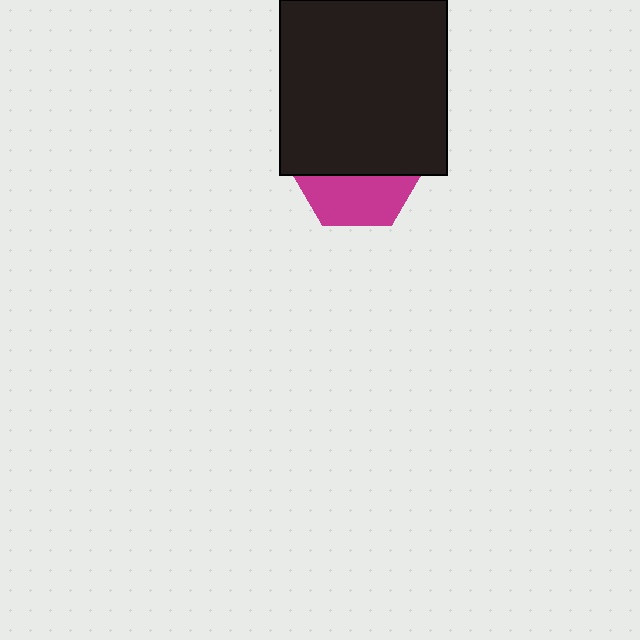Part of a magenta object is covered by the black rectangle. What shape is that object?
It is a hexagon.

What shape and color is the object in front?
The object in front is a black rectangle.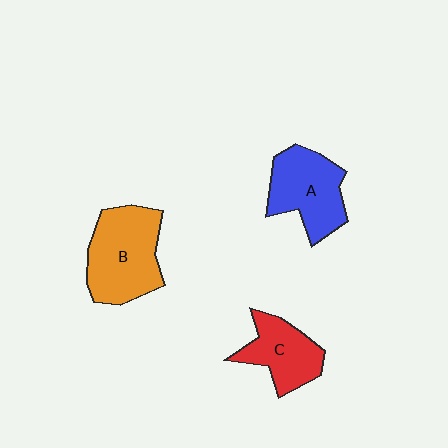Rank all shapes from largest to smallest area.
From largest to smallest: B (orange), A (blue), C (red).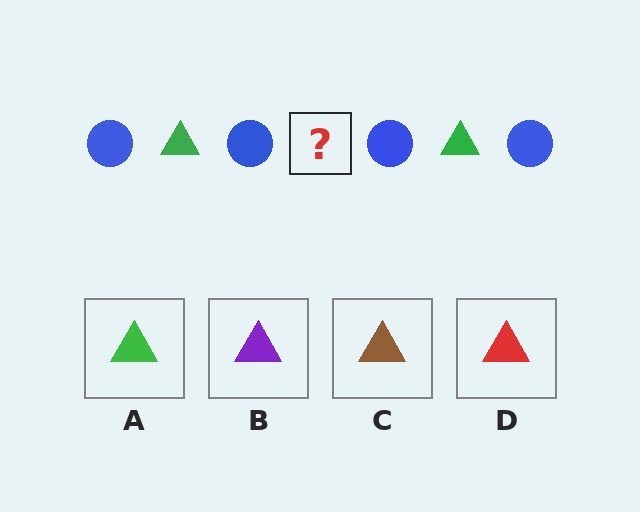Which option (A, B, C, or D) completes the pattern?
A.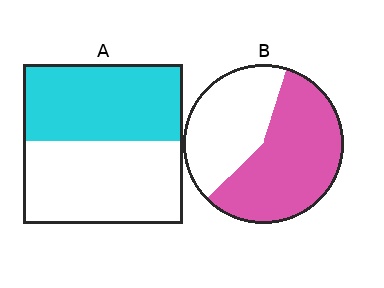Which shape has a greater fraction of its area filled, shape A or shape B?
Shape B.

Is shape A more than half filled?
Roughly half.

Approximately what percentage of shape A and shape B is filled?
A is approximately 50% and B is approximately 60%.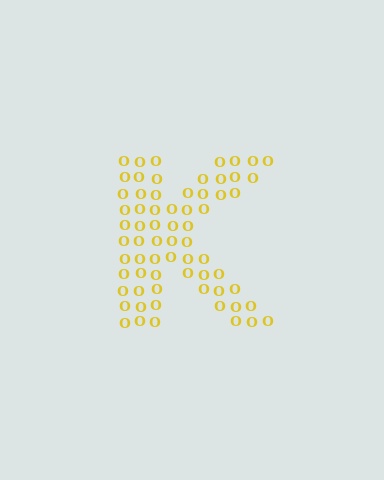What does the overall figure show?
The overall figure shows the letter K.